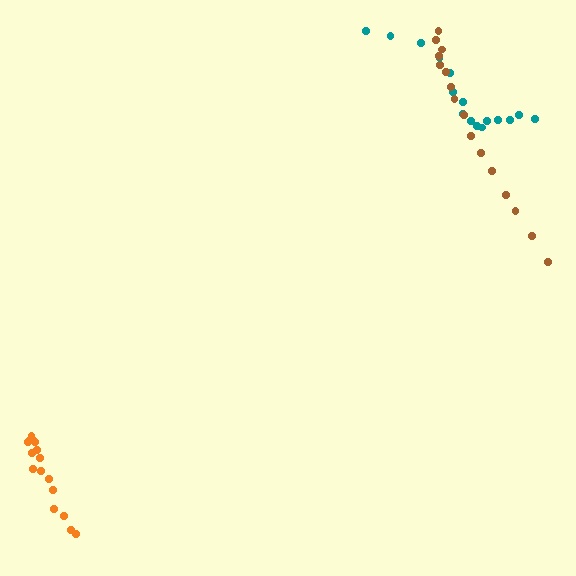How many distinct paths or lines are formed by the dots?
There are 3 distinct paths.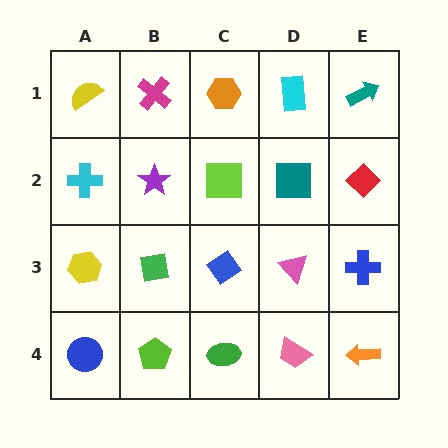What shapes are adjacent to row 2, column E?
A teal arrow (row 1, column E), a blue cross (row 3, column E), a teal square (row 2, column D).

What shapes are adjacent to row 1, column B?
A purple star (row 2, column B), a yellow semicircle (row 1, column A), an orange hexagon (row 1, column C).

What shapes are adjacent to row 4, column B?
A green square (row 3, column B), a blue circle (row 4, column A), a green ellipse (row 4, column C).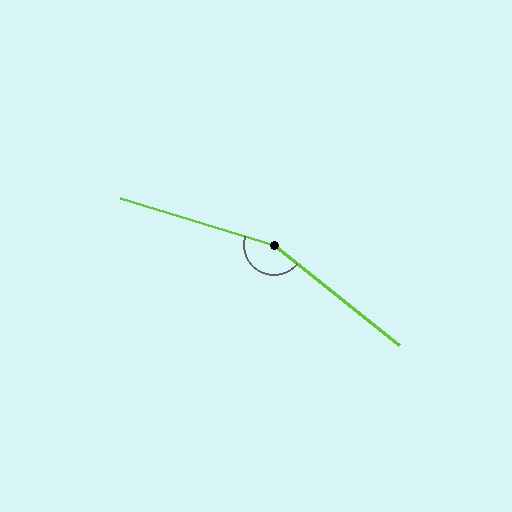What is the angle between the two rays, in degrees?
Approximately 158 degrees.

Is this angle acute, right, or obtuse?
It is obtuse.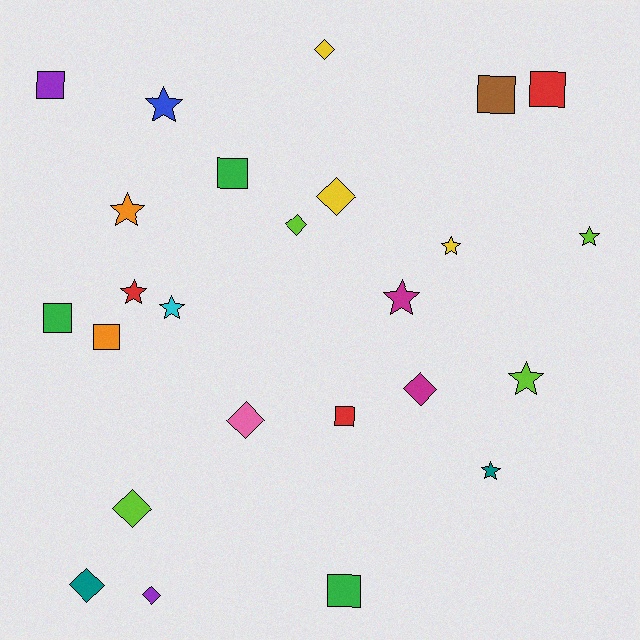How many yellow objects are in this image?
There are 3 yellow objects.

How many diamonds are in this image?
There are 8 diamonds.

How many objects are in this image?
There are 25 objects.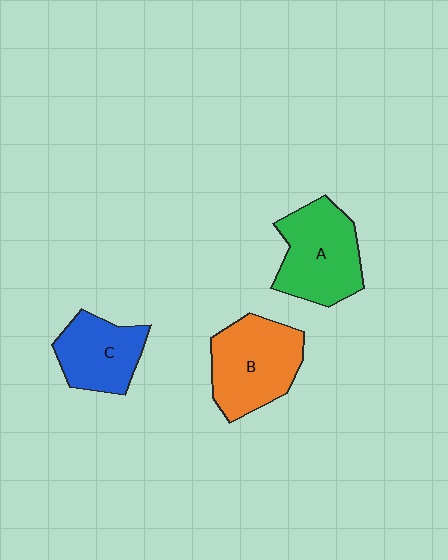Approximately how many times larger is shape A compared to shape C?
Approximately 1.3 times.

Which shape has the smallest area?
Shape C (blue).